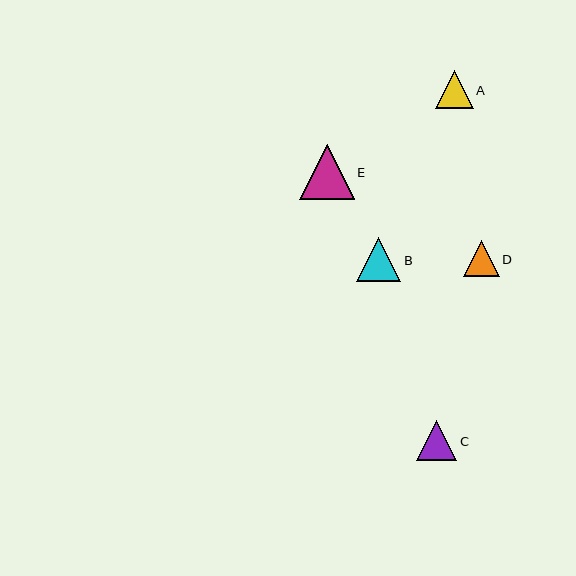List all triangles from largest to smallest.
From largest to smallest: E, B, C, A, D.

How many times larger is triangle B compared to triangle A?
Triangle B is approximately 1.2 times the size of triangle A.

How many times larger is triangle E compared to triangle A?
Triangle E is approximately 1.4 times the size of triangle A.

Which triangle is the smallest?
Triangle D is the smallest with a size of approximately 36 pixels.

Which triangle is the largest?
Triangle E is the largest with a size of approximately 55 pixels.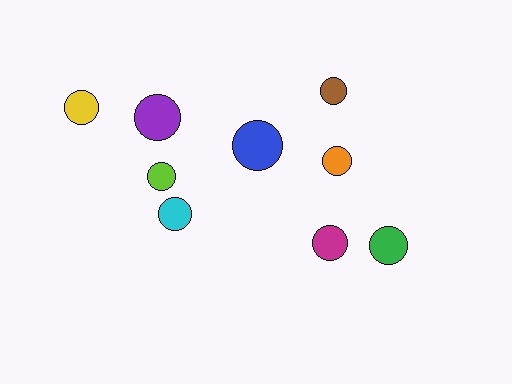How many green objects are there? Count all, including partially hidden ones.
There is 1 green object.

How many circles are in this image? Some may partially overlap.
There are 9 circles.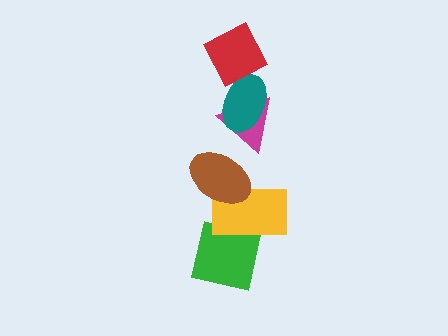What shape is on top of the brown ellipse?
The magenta triangle is on top of the brown ellipse.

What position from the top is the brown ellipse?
The brown ellipse is 4th from the top.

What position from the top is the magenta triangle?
The magenta triangle is 3rd from the top.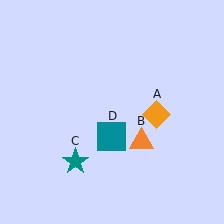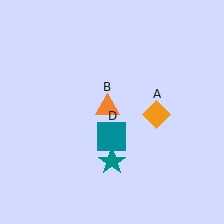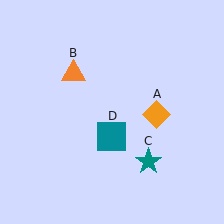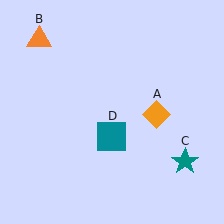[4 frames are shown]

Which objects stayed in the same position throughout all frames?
Orange diamond (object A) and teal square (object D) remained stationary.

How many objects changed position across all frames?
2 objects changed position: orange triangle (object B), teal star (object C).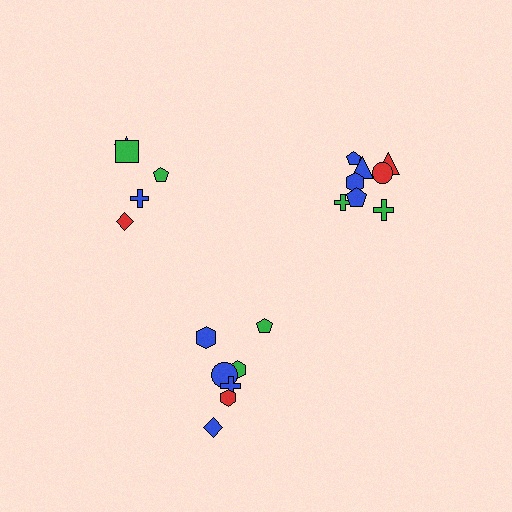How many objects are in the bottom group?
There are 7 objects.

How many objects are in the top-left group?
There are 5 objects.